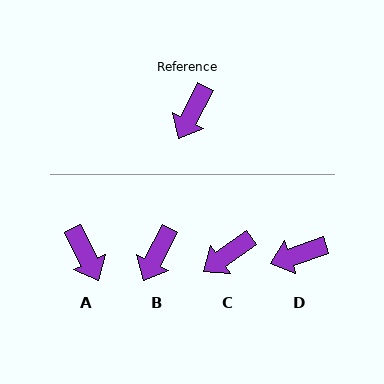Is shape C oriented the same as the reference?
No, it is off by about 28 degrees.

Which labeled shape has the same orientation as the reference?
B.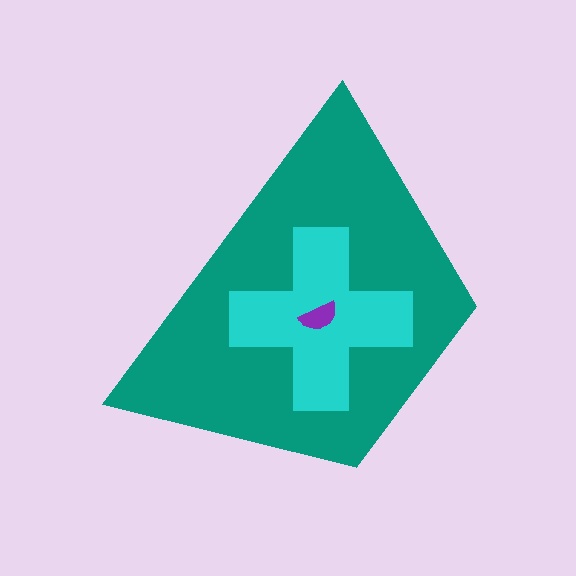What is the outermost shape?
The teal trapezoid.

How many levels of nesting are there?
3.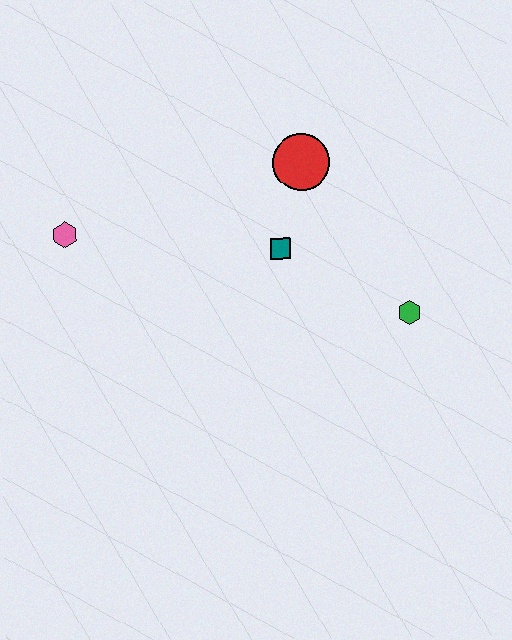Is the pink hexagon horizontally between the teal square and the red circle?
No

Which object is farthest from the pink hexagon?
The green hexagon is farthest from the pink hexagon.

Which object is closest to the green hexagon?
The teal square is closest to the green hexagon.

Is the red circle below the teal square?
No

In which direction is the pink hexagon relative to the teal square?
The pink hexagon is to the left of the teal square.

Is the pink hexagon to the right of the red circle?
No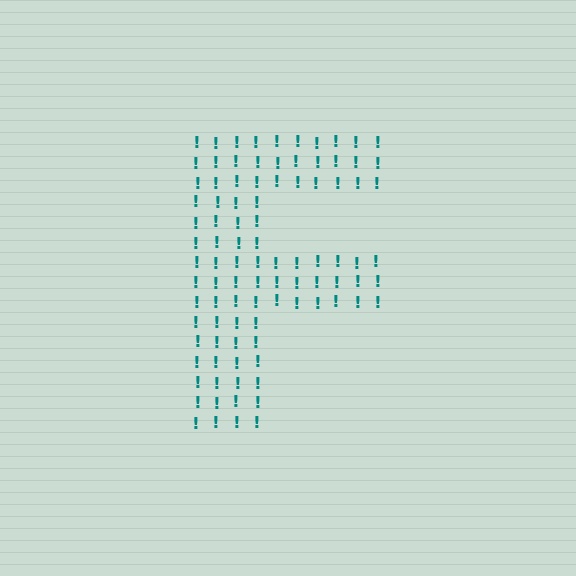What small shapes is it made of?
It is made of small exclamation marks.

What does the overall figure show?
The overall figure shows the letter F.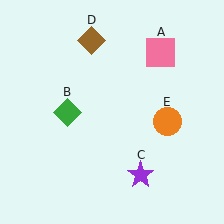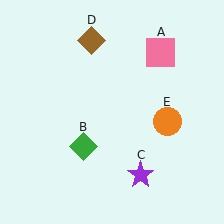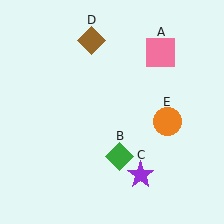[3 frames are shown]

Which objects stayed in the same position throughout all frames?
Pink square (object A) and purple star (object C) and brown diamond (object D) and orange circle (object E) remained stationary.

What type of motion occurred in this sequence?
The green diamond (object B) rotated counterclockwise around the center of the scene.